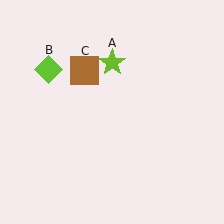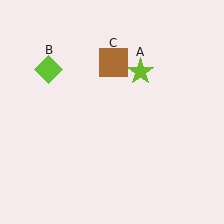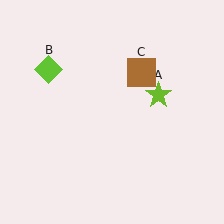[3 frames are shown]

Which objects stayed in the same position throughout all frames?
Lime diamond (object B) remained stationary.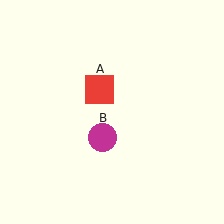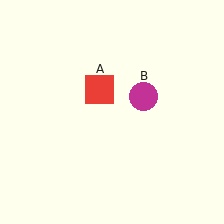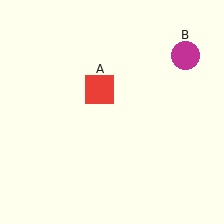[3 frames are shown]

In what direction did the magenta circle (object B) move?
The magenta circle (object B) moved up and to the right.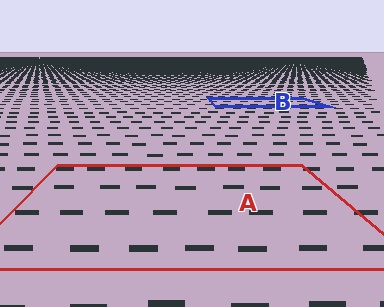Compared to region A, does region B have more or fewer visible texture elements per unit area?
Region B has more texture elements per unit area — they are packed more densely because it is farther away.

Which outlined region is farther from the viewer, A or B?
Region B is farther from the viewer — the texture elements inside it appear smaller and more densely packed.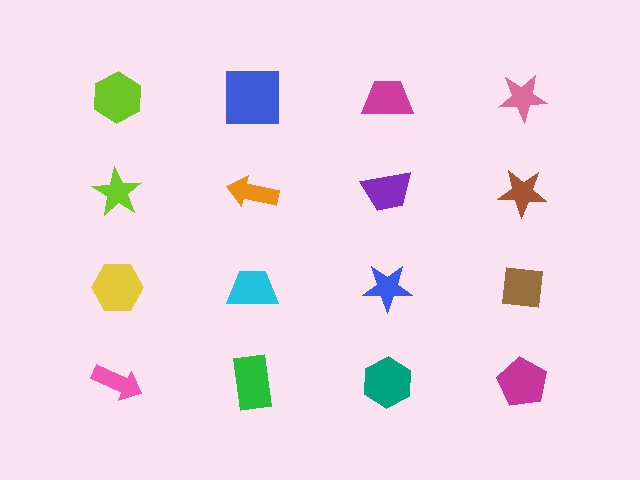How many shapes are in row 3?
4 shapes.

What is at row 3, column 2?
A cyan trapezoid.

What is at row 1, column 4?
A pink star.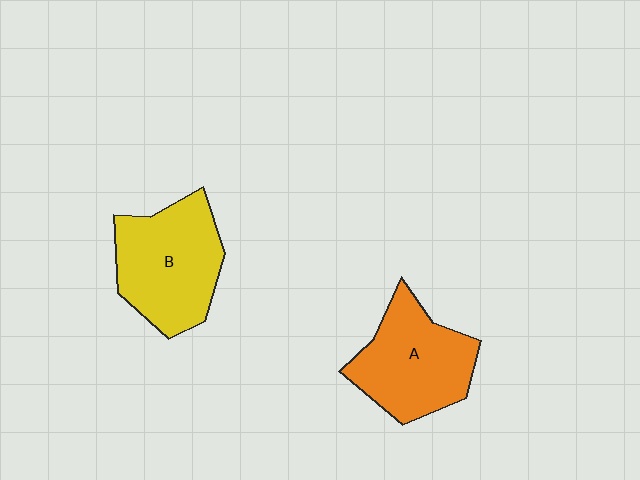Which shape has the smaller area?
Shape A (orange).